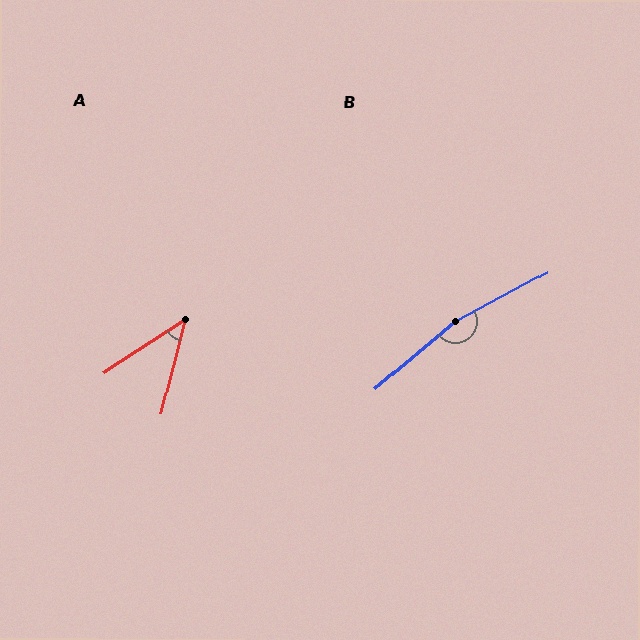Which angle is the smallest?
A, at approximately 43 degrees.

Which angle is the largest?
B, at approximately 168 degrees.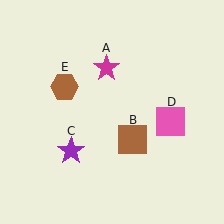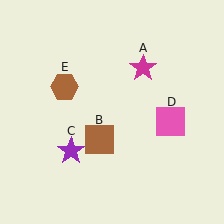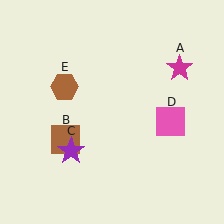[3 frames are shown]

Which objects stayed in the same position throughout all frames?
Purple star (object C) and pink square (object D) and brown hexagon (object E) remained stationary.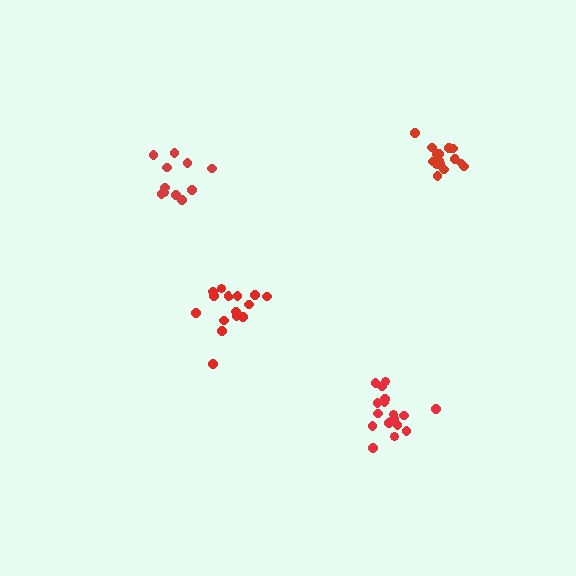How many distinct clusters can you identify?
There are 4 distinct clusters.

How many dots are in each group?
Group 1: 11 dots, Group 2: 17 dots, Group 3: 15 dots, Group 4: 15 dots (58 total).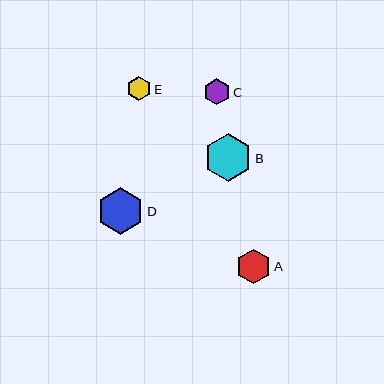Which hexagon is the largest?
Hexagon B is the largest with a size of approximately 48 pixels.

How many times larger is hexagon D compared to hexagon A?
Hexagon D is approximately 1.4 times the size of hexagon A.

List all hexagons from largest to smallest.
From largest to smallest: B, D, A, C, E.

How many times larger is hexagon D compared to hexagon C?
Hexagon D is approximately 1.8 times the size of hexagon C.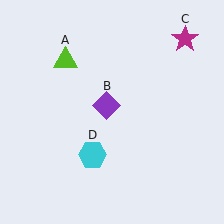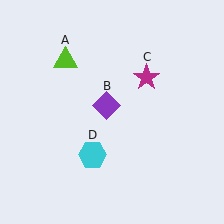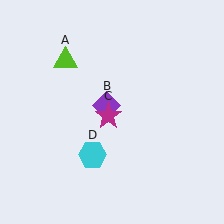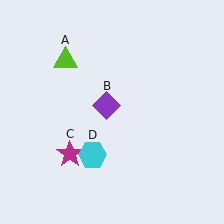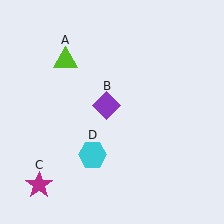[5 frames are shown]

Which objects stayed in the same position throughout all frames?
Lime triangle (object A) and purple diamond (object B) and cyan hexagon (object D) remained stationary.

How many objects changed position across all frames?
1 object changed position: magenta star (object C).